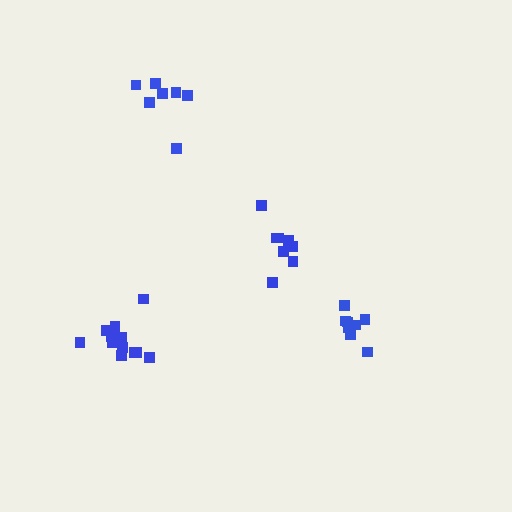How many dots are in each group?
Group 1: 8 dots, Group 2: 7 dots, Group 3: 12 dots, Group 4: 8 dots (35 total).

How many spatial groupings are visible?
There are 4 spatial groupings.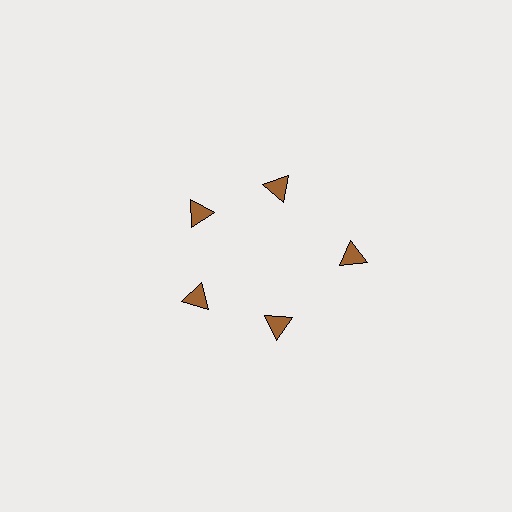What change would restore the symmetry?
The symmetry would be restored by moving it inward, back onto the ring so that all 5 triangles sit at equal angles and equal distance from the center.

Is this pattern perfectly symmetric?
No. The 5 brown triangles are arranged in a ring, but one element near the 3 o'clock position is pushed outward from the center, breaking the 5-fold rotational symmetry.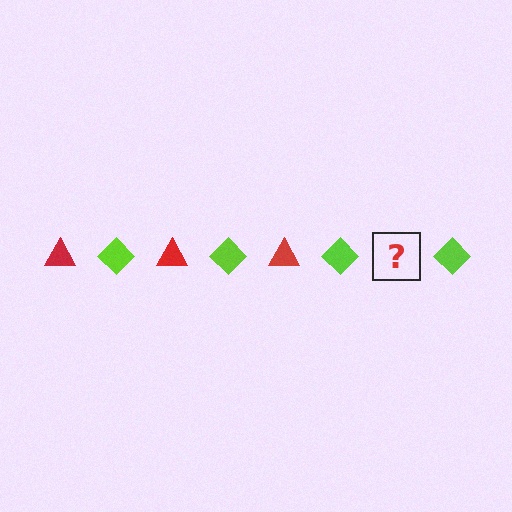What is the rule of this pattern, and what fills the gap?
The rule is that the pattern alternates between red triangle and lime diamond. The gap should be filled with a red triangle.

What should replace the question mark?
The question mark should be replaced with a red triangle.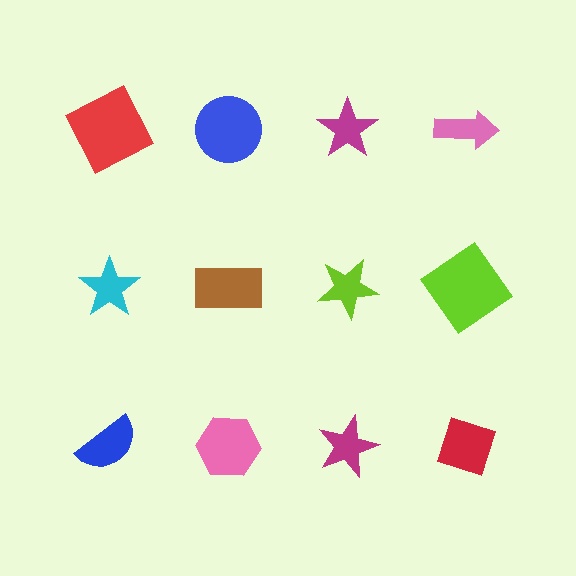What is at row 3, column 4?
A red diamond.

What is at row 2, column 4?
A lime diamond.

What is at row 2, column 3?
A lime star.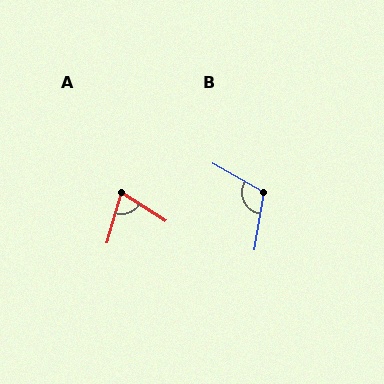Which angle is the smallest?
A, at approximately 73 degrees.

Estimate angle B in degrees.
Approximately 110 degrees.